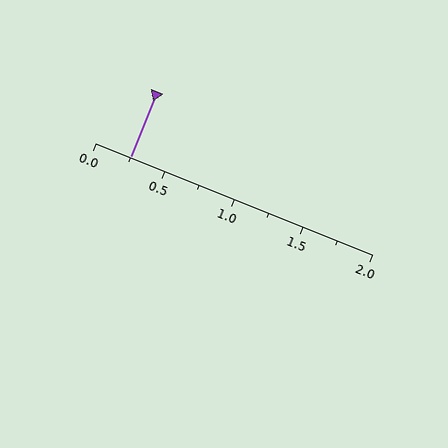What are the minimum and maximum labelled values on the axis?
The axis runs from 0.0 to 2.0.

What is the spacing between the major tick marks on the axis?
The major ticks are spaced 0.5 apart.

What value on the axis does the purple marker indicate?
The marker indicates approximately 0.25.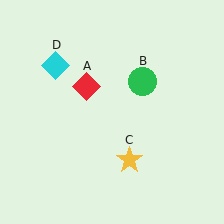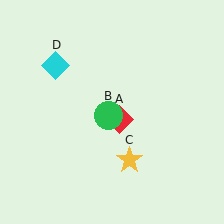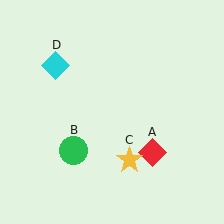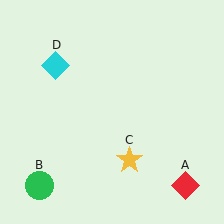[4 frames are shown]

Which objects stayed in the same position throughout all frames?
Yellow star (object C) and cyan diamond (object D) remained stationary.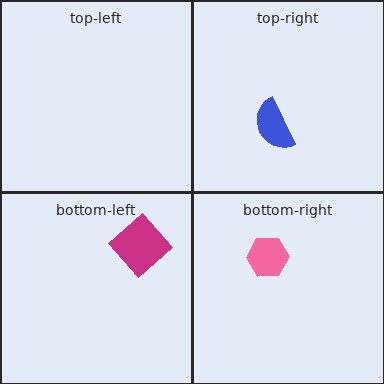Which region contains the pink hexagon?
The bottom-right region.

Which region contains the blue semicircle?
The top-right region.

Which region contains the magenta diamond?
The bottom-left region.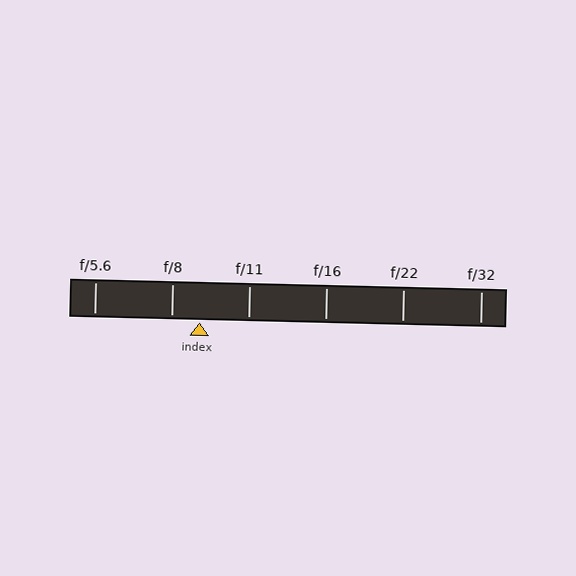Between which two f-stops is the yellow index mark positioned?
The index mark is between f/8 and f/11.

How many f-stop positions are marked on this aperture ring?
There are 6 f-stop positions marked.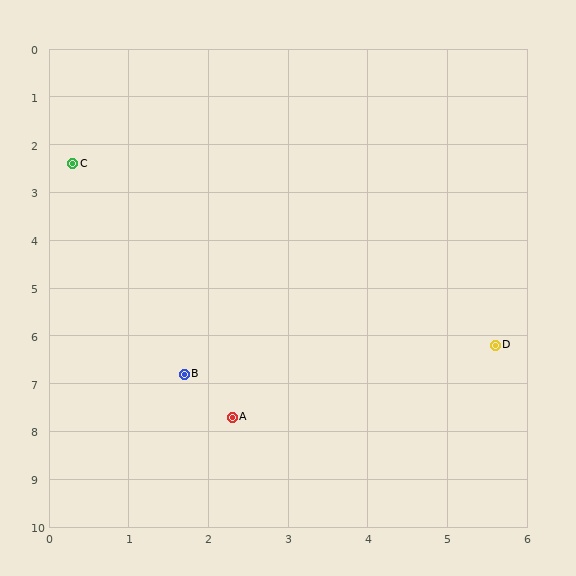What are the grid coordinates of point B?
Point B is at approximately (1.7, 6.8).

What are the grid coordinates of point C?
Point C is at approximately (0.3, 2.4).